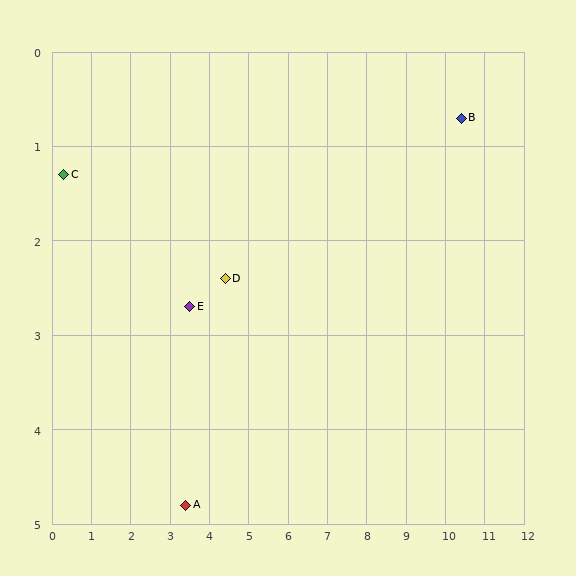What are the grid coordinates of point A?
Point A is at approximately (3.4, 4.8).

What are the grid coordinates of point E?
Point E is at approximately (3.5, 2.7).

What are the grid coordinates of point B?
Point B is at approximately (10.4, 0.7).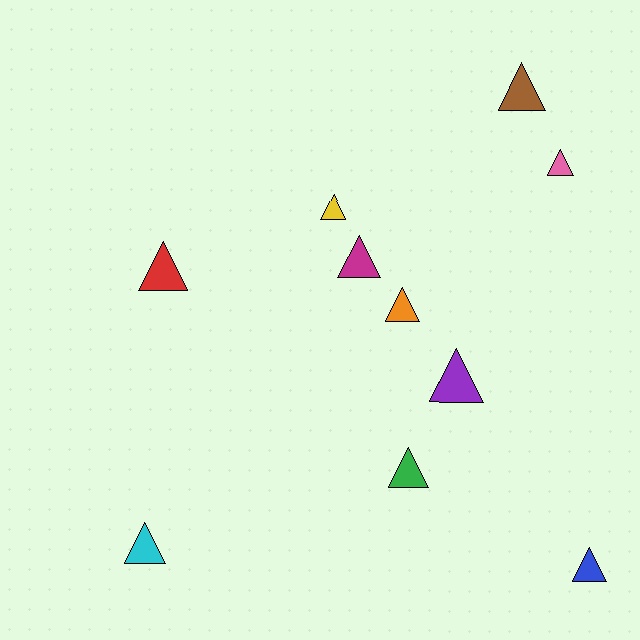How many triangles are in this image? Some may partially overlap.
There are 10 triangles.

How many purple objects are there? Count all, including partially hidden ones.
There is 1 purple object.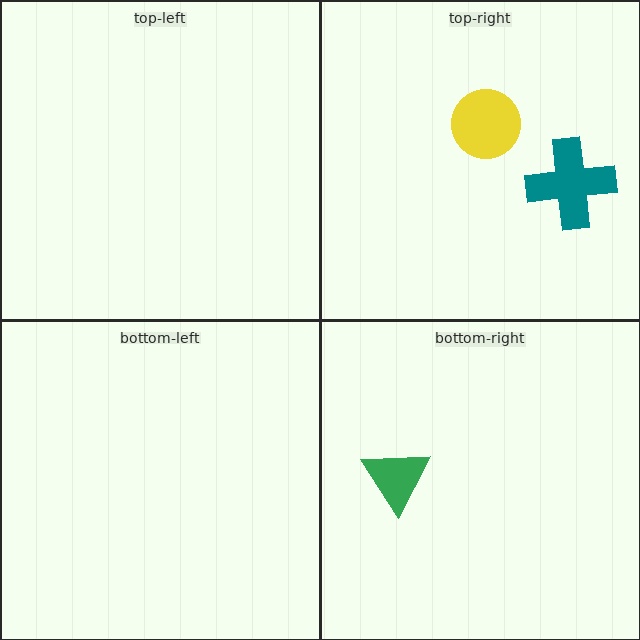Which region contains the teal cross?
The top-right region.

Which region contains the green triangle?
The bottom-right region.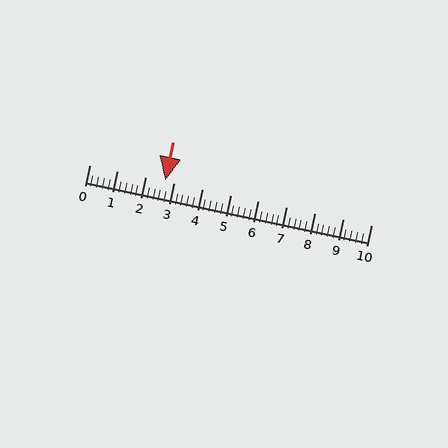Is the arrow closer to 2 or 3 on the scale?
The arrow is closer to 3.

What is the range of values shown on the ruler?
The ruler shows values from 0 to 10.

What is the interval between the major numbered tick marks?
The major tick marks are spaced 1 units apart.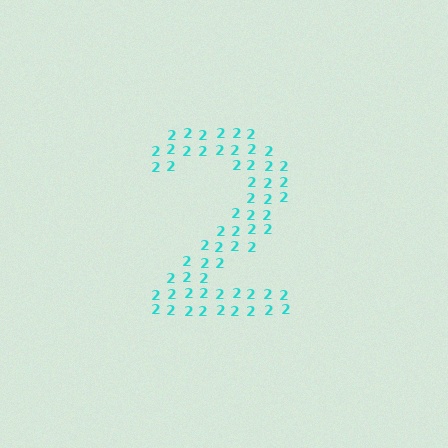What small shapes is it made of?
It is made of small digit 2's.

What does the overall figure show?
The overall figure shows the digit 2.